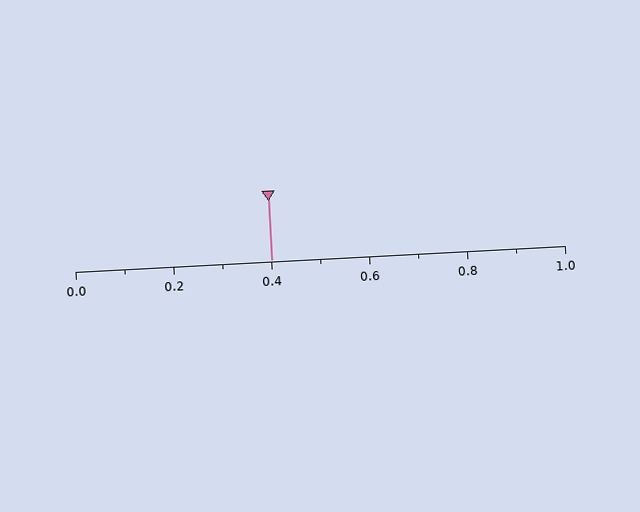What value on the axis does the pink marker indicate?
The marker indicates approximately 0.4.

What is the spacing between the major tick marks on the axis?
The major ticks are spaced 0.2 apart.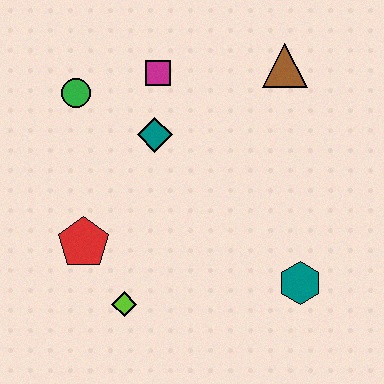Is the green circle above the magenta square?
No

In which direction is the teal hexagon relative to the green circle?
The teal hexagon is to the right of the green circle.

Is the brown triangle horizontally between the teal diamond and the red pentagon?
No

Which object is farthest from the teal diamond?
The teal hexagon is farthest from the teal diamond.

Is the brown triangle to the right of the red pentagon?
Yes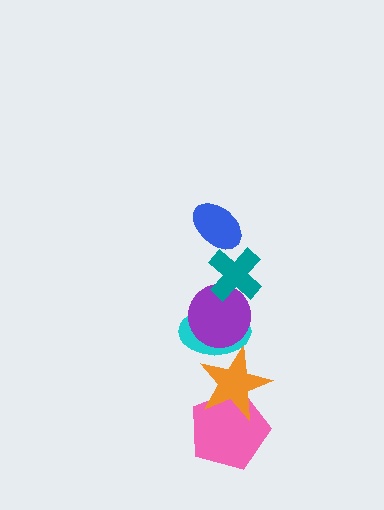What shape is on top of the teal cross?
The blue ellipse is on top of the teal cross.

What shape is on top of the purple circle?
The teal cross is on top of the purple circle.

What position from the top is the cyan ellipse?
The cyan ellipse is 4th from the top.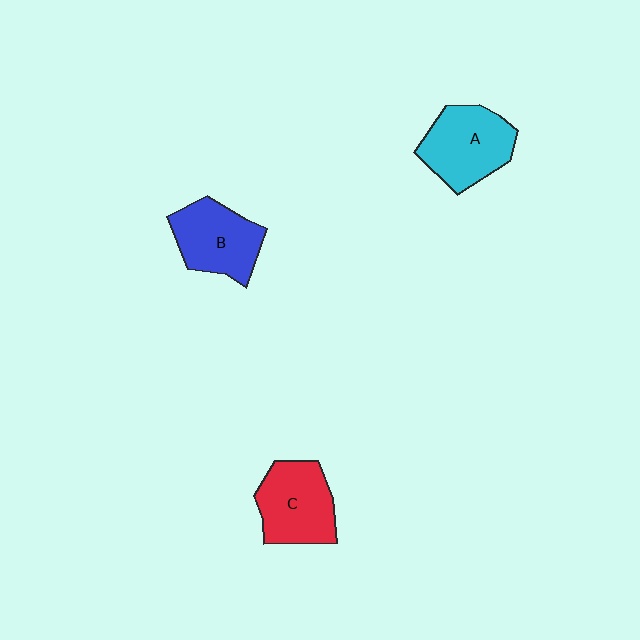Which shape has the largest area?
Shape A (cyan).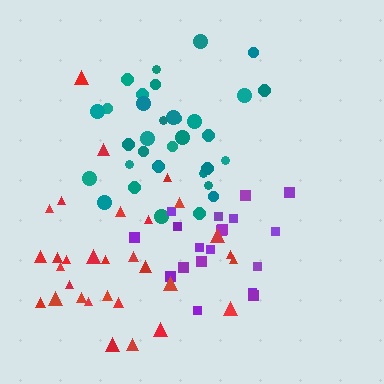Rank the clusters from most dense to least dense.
teal, red, purple.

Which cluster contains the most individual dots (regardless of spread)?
Teal (34).